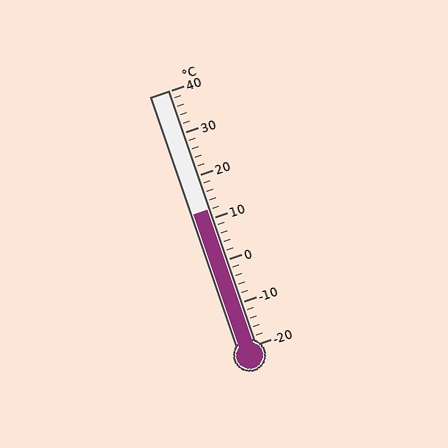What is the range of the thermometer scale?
The thermometer scale ranges from -20°C to 40°C.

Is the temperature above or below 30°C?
The temperature is below 30°C.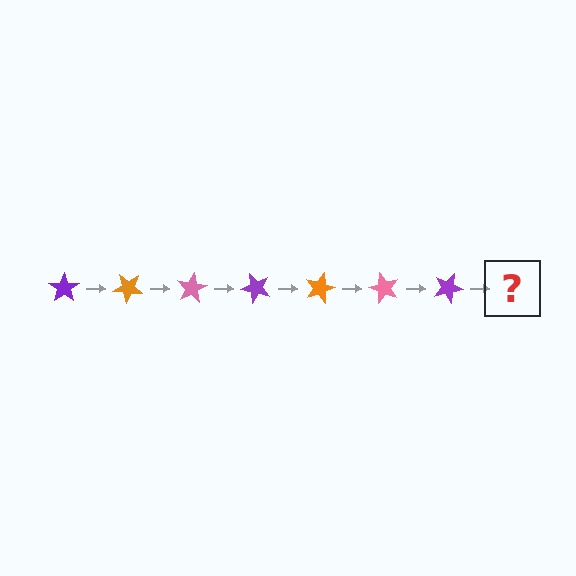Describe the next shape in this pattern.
It should be an orange star, rotated 280 degrees from the start.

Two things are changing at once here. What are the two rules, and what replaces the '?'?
The two rules are that it rotates 40 degrees each step and the color cycles through purple, orange, and pink. The '?' should be an orange star, rotated 280 degrees from the start.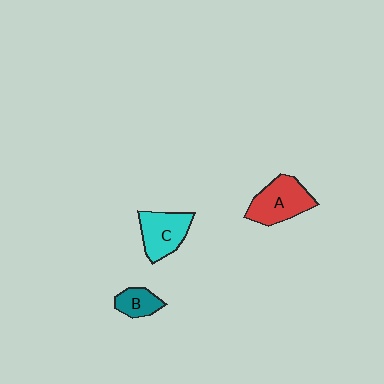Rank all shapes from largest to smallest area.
From largest to smallest: A (red), C (cyan), B (teal).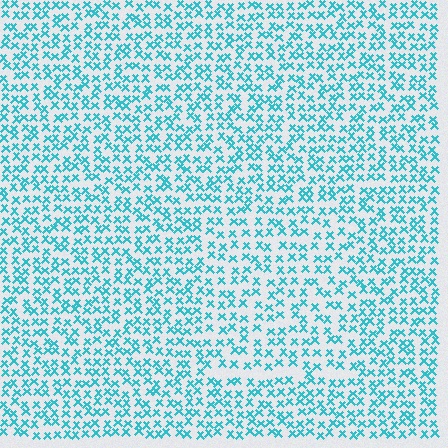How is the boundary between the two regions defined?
The boundary is defined by a change in element density (approximately 1.4x ratio). All elements are the same color, size, and shape.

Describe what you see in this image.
The image contains small cyan elements arranged at two different densities. A rectangle-shaped region is visible where the elements are less densely packed than the surrounding area.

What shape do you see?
I see a rectangle.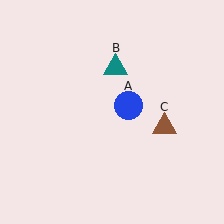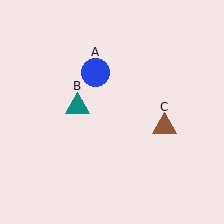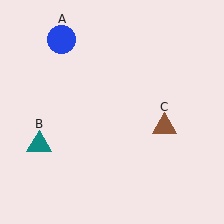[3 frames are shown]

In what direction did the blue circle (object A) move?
The blue circle (object A) moved up and to the left.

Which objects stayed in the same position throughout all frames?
Brown triangle (object C) remained stationary.